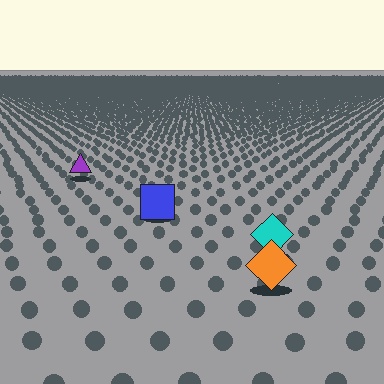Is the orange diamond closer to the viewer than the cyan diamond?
Yes. The orange diamond is closer — you can tell from the texture gradient: the ground texture is coarser near it.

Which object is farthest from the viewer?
The purple triangle is farthest from the viewer. It appears smaller and the ground texture around it is denser.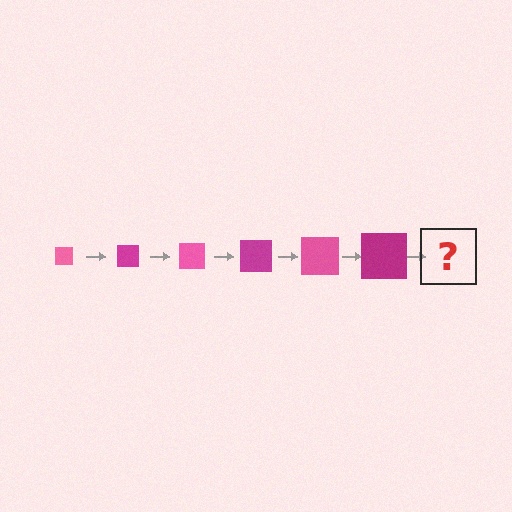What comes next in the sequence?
The next element should be a pink square, larger than the previous one.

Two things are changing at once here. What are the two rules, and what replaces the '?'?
The two rules are that the square grows larger each step and the color cycles through pink and magenta. The '?' should be a pink square, larger than the previous one.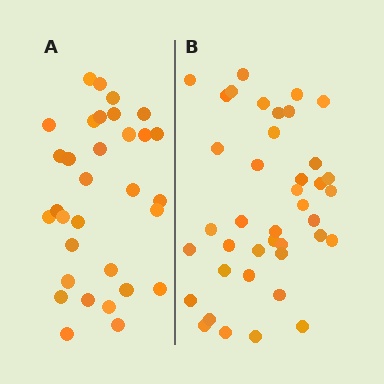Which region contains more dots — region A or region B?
Region B (the right region) has more dots.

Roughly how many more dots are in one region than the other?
Region B has roughly 8 or so more dots than region A.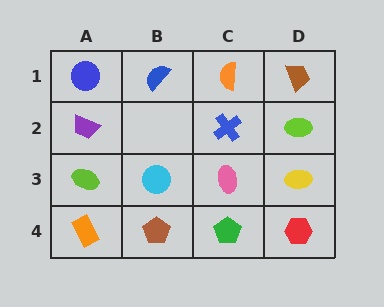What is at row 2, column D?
A lime ellipse.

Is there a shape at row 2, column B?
No, that cell is empty.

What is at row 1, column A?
A blue circle.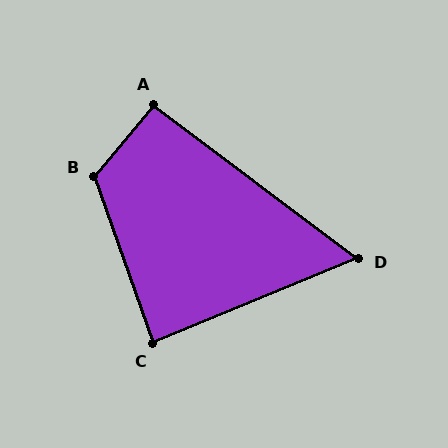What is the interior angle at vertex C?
Approximately 87 degrees (approximately right).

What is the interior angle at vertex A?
Approximately 93 degrees (approximately right).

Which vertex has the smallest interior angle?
D, at approximately 59 degrees.